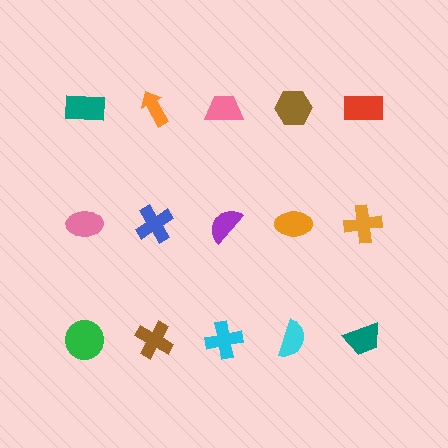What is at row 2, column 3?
A purple semicircle.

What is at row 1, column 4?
A brown hexagon.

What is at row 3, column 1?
A green circle.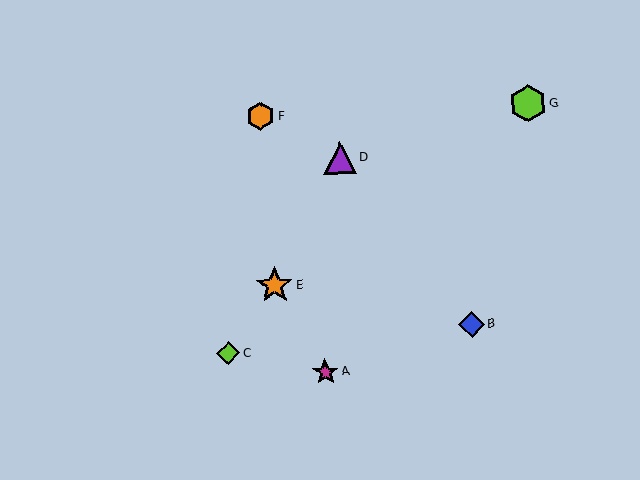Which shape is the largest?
The lime hexagon (labeled G) is the largest.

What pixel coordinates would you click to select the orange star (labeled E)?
Click at (274, 285) to select the orange star E.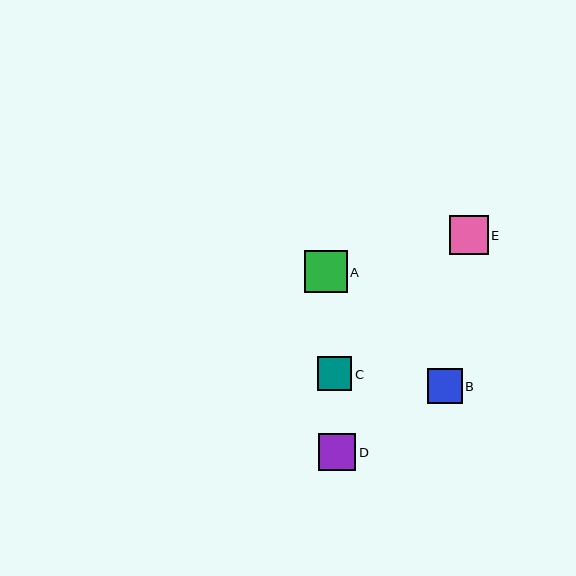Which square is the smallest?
Square C is the smallest with a size of approximately 34 pixels.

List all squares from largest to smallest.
From largest to smallest: A, E, D, B, C.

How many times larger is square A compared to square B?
Square A is approximately 1.2 times the size of square B.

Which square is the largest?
Square A is the largest with a size of approximately 42 pixels.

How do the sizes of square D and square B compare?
Square D and square B are approximately the same size.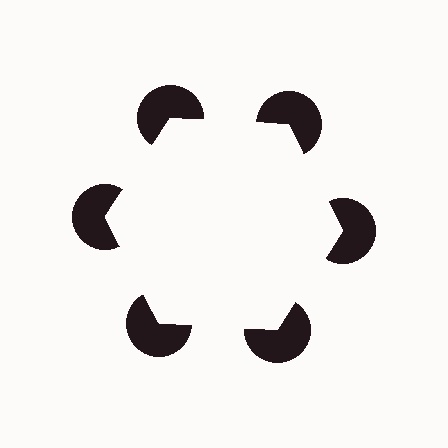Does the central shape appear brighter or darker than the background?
It typically appears slightly brighter than the background, even though no actual brightness change is drawn.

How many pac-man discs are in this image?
There are 6 — one at each vertex of the illusory hexagon.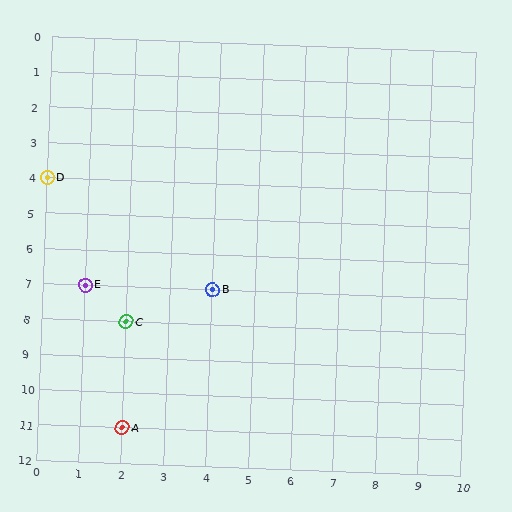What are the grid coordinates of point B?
Point B is at grid coordinates (4, 7).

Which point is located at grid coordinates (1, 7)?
Point E is at (1, 7).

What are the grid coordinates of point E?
Point E is at grid coordinates (1, 7).